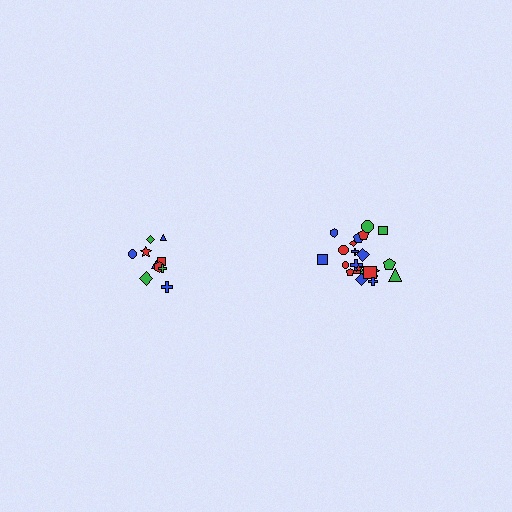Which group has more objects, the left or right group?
The right group.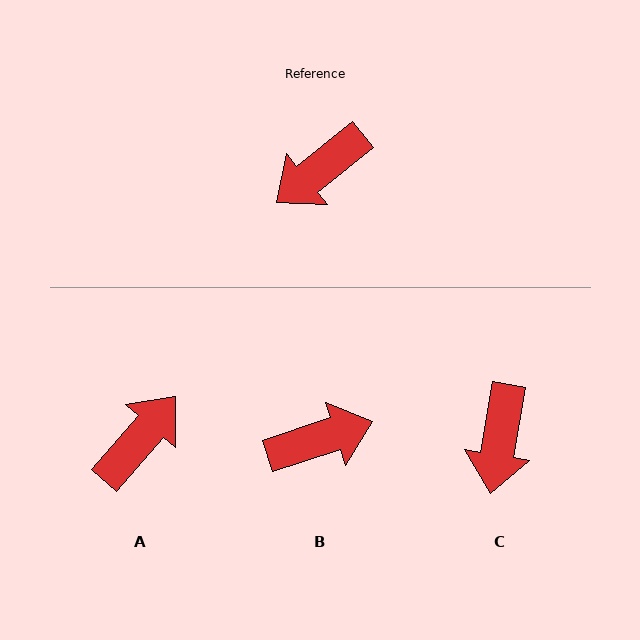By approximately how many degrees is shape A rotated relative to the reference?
Approximately 169 degrees clockwise.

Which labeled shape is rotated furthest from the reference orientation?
A, about 169 degrees away.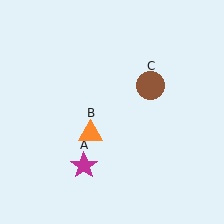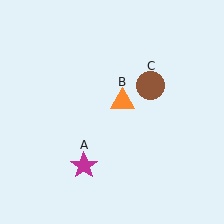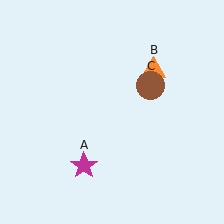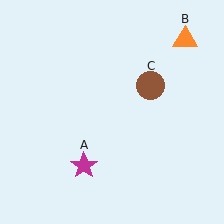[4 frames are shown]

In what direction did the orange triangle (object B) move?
The orange triangle (object B) moved up and to the right.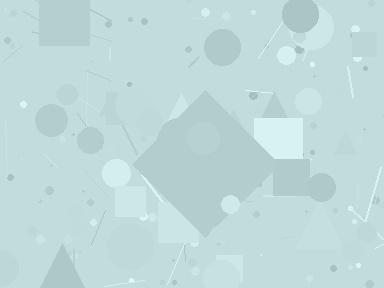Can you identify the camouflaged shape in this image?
The camouflaged shape is a diamond.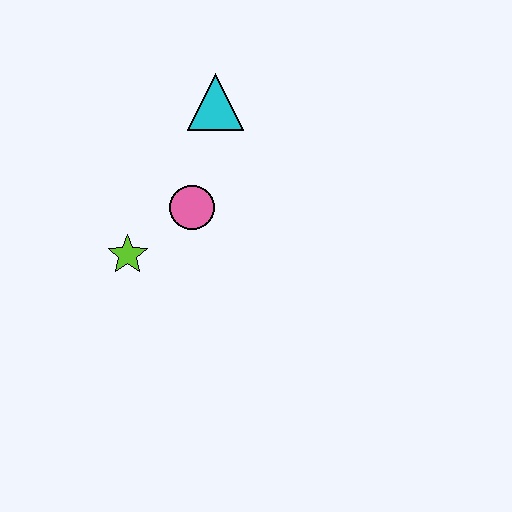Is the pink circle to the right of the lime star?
Yes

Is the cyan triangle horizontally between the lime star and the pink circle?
No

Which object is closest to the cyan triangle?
The pink circle is closest to the cyan triangle.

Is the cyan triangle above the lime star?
Yes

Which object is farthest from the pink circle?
The cyan triangle is farthest from the pink circle.